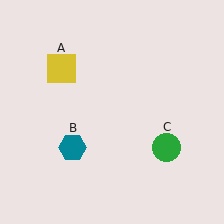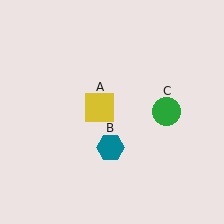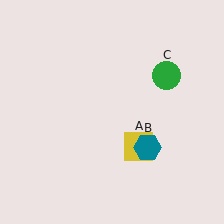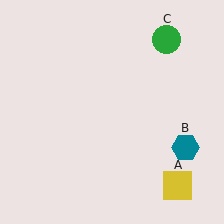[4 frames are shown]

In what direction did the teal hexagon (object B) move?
The teal hexagon (object B) moved right.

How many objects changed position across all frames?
3 objects changed position: yellow square (object A), teal hexagon (object B), green circle (object C).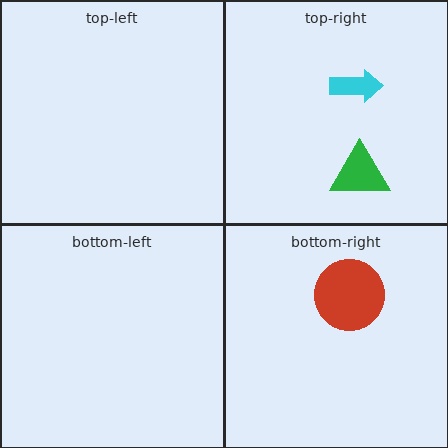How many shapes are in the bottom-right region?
1.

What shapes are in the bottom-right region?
The red circle.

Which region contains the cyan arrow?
The top-right region.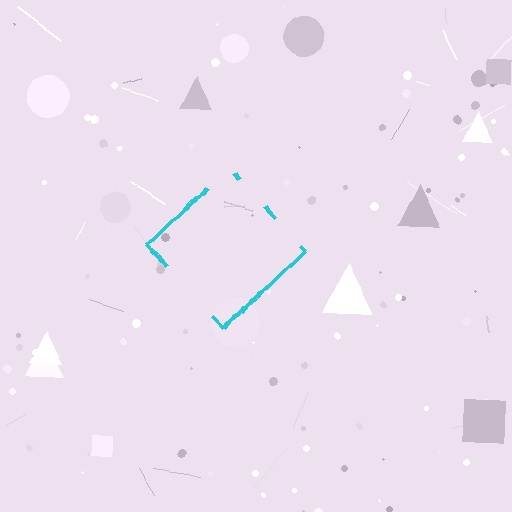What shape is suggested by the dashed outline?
The dashed outline suggests a diamond.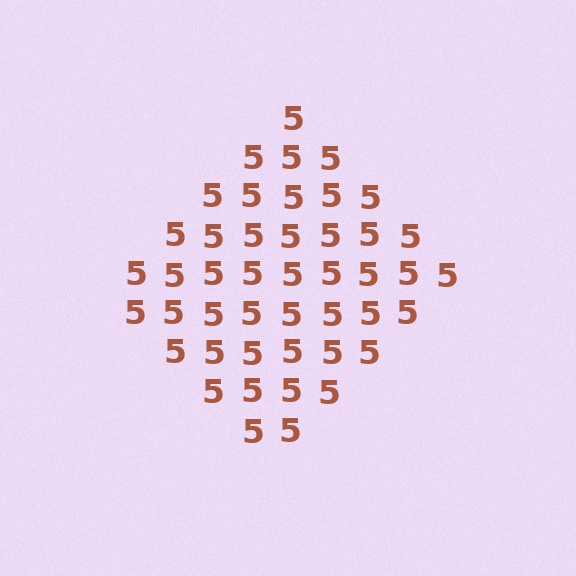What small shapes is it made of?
It is made of small digit 5's.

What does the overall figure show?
The overall figure shows a diamond.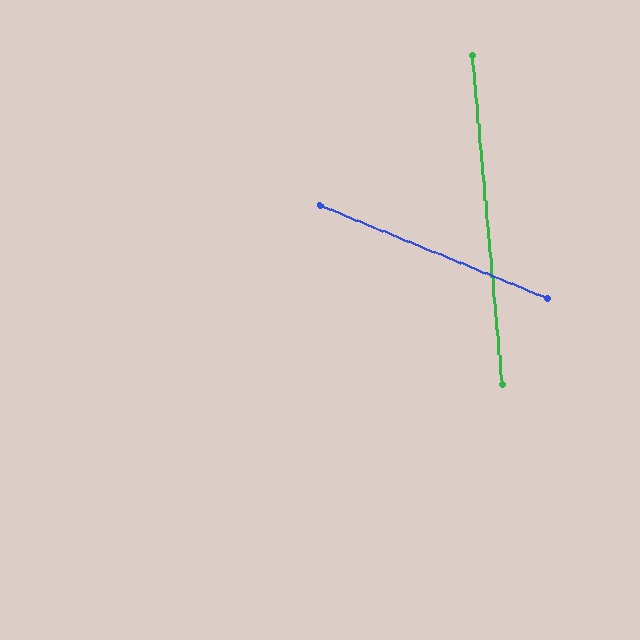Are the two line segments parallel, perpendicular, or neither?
Neither parallel nor perpendicular — they differ by about 63°.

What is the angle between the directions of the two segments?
Approximately 63 degrees.